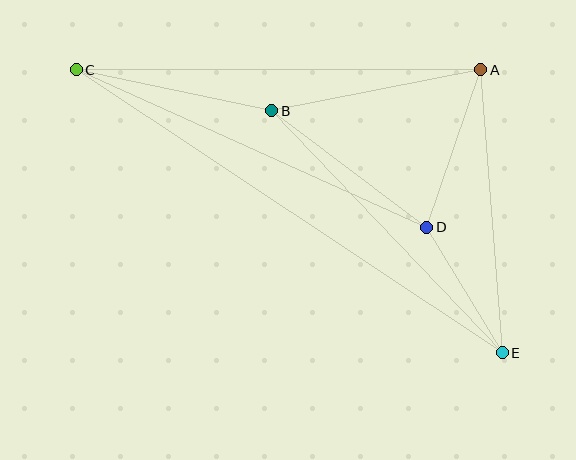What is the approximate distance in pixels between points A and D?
The distance between A and D is approximately 167 pixels.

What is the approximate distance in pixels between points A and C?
The distance between A and C is approximately 405 pixels.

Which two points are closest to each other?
Points D and E are closest to each other.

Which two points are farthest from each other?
Points C and E are farthest from each other.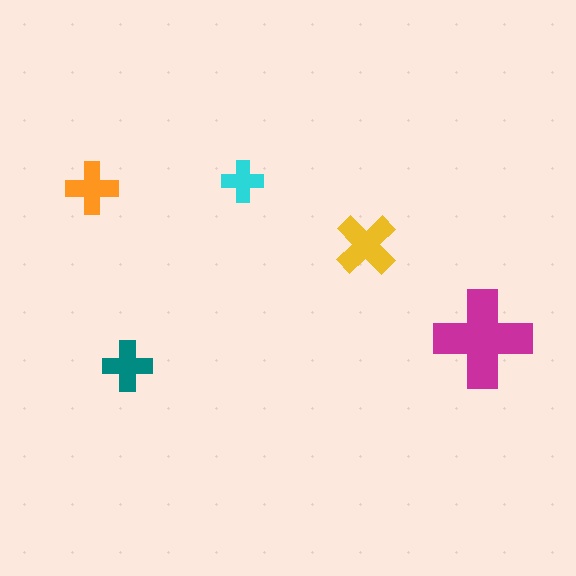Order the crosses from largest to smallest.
the magenta one, the yellow one, the orange one, the teal one, the cyan one.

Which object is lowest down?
The teal cross is bottommost.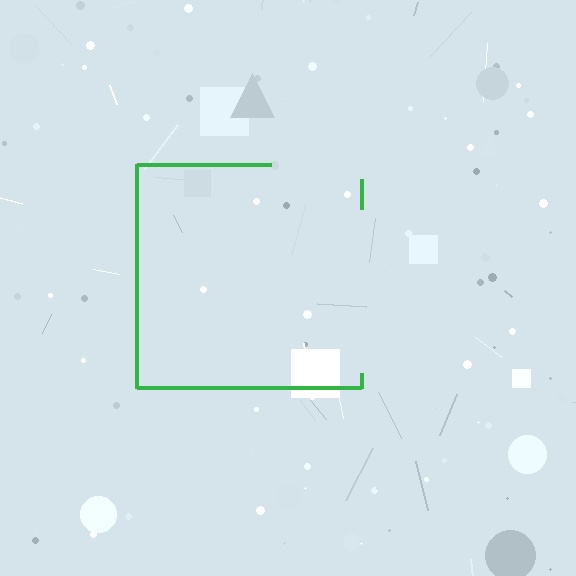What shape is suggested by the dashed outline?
The dashed outline suggests a square.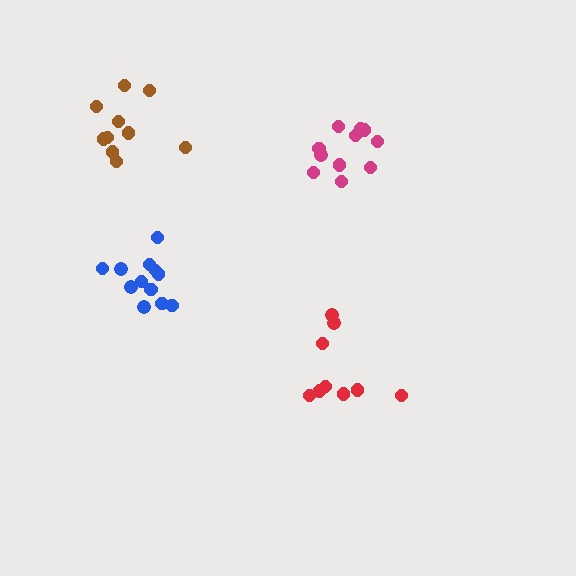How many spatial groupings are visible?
There are 4 spatial groupings.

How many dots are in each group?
Group 1: 11 dots, Group 2: 9 dots, Group 3: 10 dots, Group 4: 12 dots (42 total).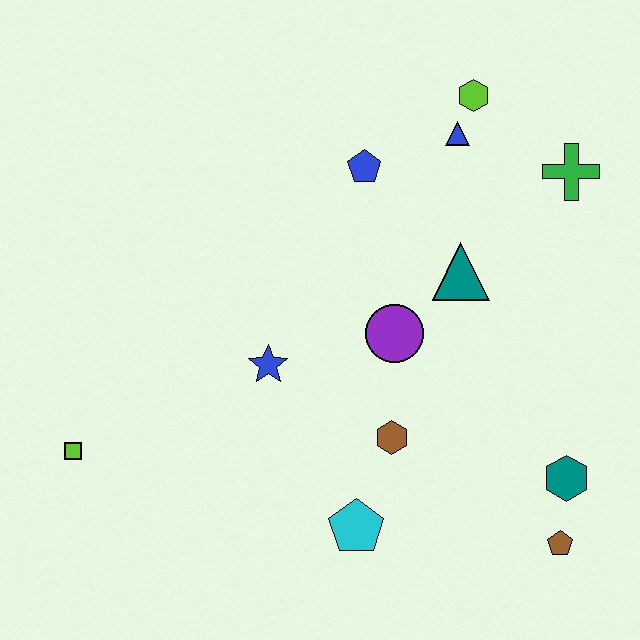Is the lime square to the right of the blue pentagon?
No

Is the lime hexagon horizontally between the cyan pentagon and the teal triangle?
No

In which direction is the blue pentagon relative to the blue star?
The blue pentagon is above the blue star.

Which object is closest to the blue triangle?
The lime hexagon is closest to the blue triangle.